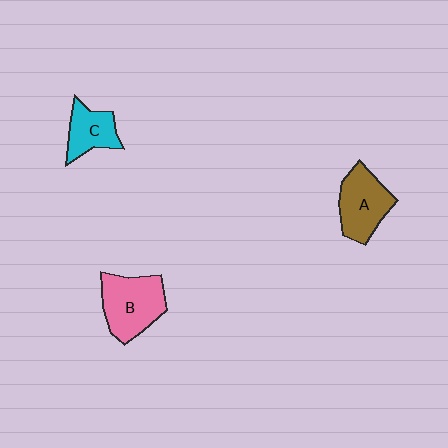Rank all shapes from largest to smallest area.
From largest to smallest: B (pink), A (brown), C (cyan).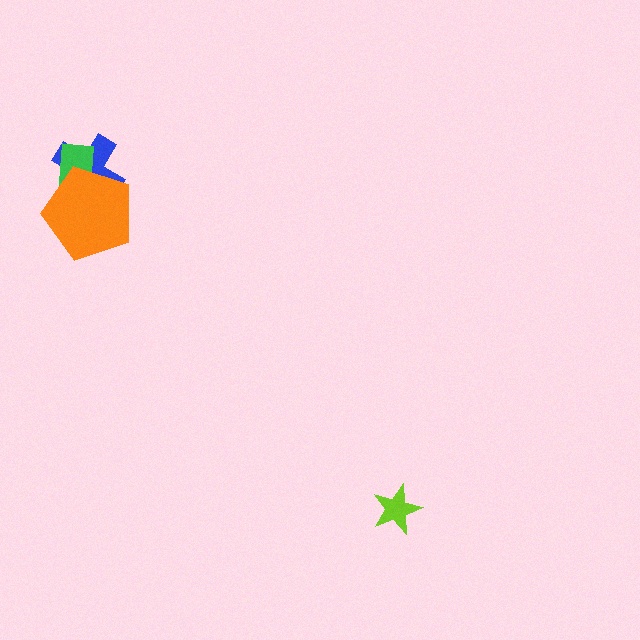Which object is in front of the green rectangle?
The orange pentagon is in front of the green rectangle.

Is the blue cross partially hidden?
Yes, it is partially covered by another shape.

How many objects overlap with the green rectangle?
2 objects overlap with the green rectangle.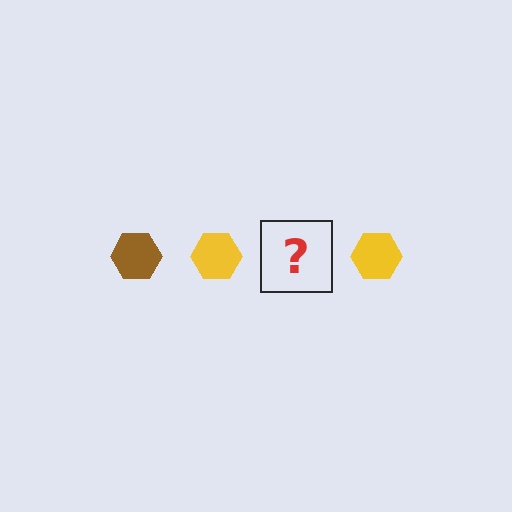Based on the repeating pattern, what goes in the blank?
The blank should be a brown hexagon.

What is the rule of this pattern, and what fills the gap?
The rule is that the pattern cycles through brown, yellow hexagons. The gap should be filled with a brown hexagon.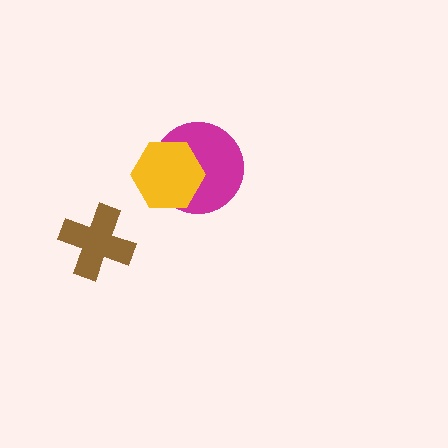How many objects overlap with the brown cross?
0 objects overlap with the brown cross.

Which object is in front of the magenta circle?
The yellow hexagon is in front of the magenta circle.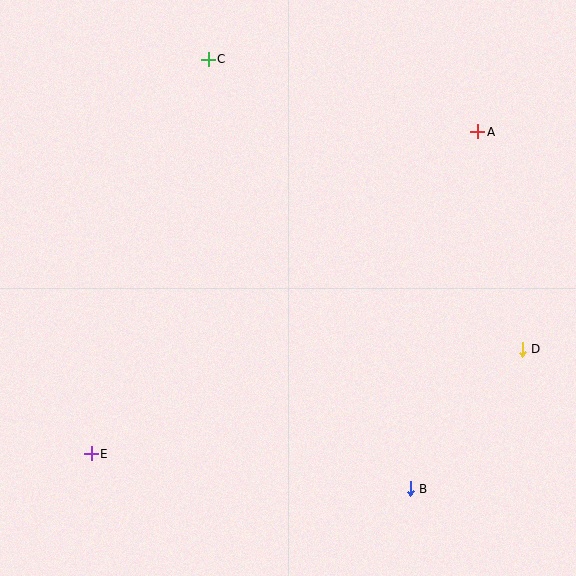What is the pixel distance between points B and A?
The distance between B and A is 363 pixels.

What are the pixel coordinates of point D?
Point D is at (522, 349).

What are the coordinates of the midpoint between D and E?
The midpoint between D and E is at (307, 402).